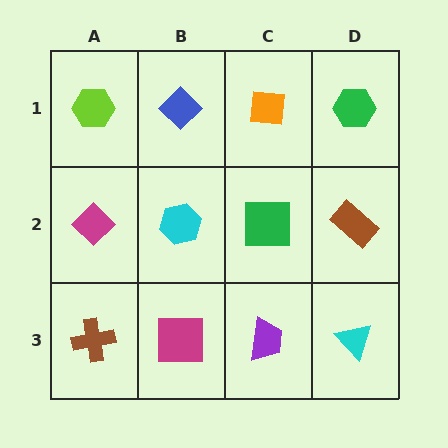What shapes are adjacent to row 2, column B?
A blue diamond (row 1, column B), a magenta square (row 3, column B), a magenta diamond (row 2, column A), a green square (row 2, column C).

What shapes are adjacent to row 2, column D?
A green hexagon (row 1, column D), a cyan triangle (row 3, column D), a green square (row 2, column C).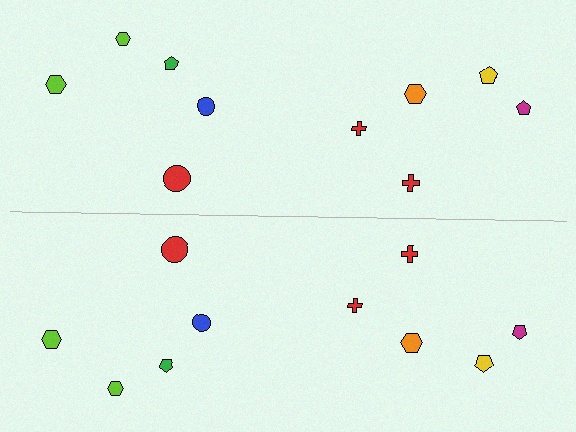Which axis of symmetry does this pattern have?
The pattern has a horizontal axis of symmetry running through the center of the image.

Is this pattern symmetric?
Yes, this pattern has bilateral (reflection) symmetry.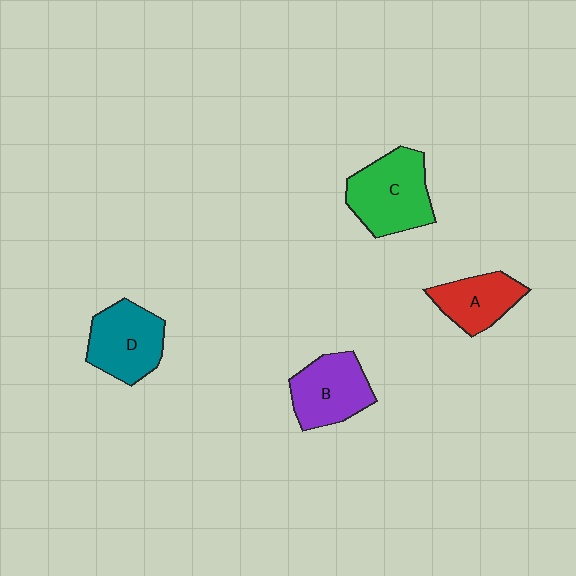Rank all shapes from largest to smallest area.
From largest to smallest: C (green), D (teal), B (purple), A (red).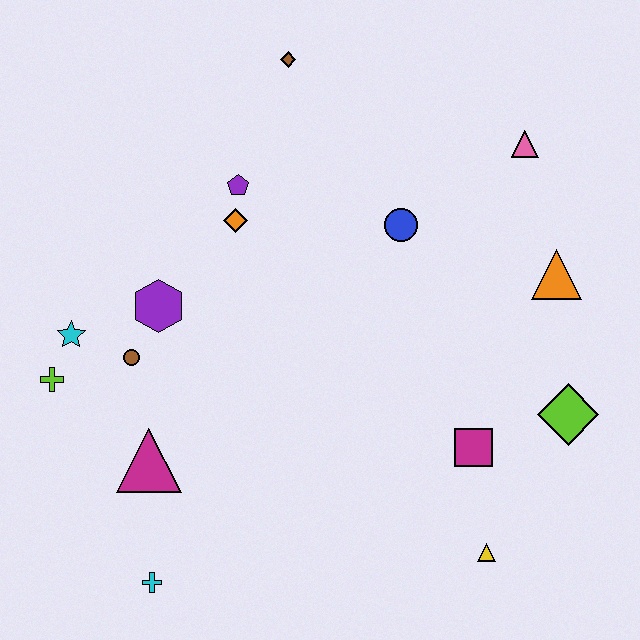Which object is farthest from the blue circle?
The cyan cross is farthest from the blue circle.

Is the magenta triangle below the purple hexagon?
Yes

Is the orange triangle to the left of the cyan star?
No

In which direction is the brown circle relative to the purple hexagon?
The brown circle is below the purple hexagon.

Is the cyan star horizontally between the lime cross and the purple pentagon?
Yes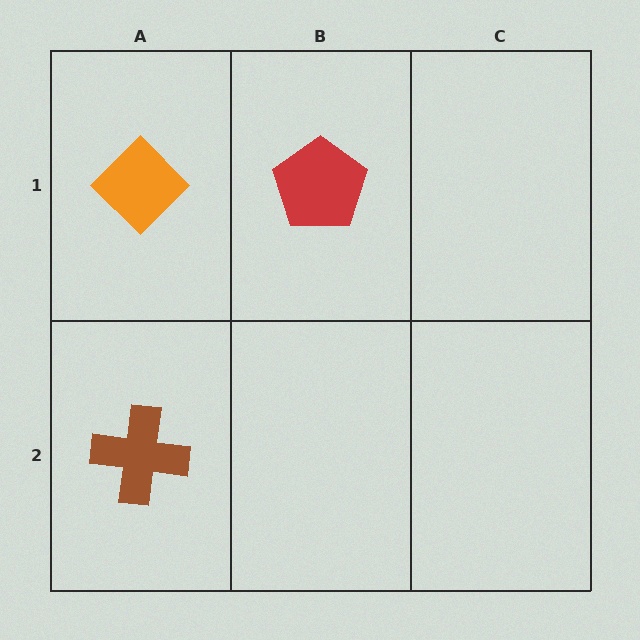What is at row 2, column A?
A brown cross.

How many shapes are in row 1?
2 shapes.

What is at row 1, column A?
An orange diamond.